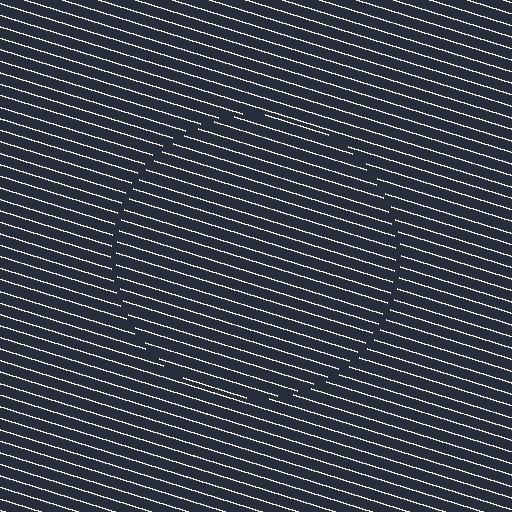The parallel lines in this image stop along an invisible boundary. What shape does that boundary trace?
An illusory circle. The interior of the shape contains the same grating, shifted by half a period — the contour is defined by the phase discontinuity where line-ends from the inner and outer gratings abut.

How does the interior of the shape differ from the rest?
The interior of the shape contains the same grating, shifted by half a period — the contour is defined by the phase discontinuity where line-ends from the inner and outer gratings abut.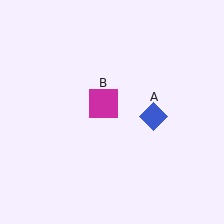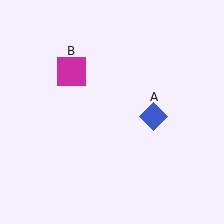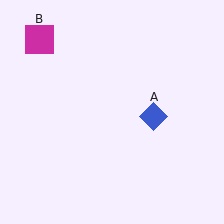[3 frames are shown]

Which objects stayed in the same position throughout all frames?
Blue diamond (object A) remained stationary.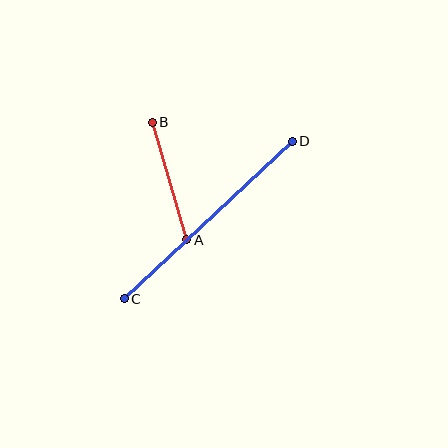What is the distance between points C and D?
The distance is approximately 230 pixels.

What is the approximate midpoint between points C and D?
The midpoint is at approximately (208, 220) pixels.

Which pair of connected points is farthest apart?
Points C and D are farthest apart.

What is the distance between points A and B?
The distance is approximately 123 pixels.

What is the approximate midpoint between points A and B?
The midpoint is at approximately (170, 181) pixels.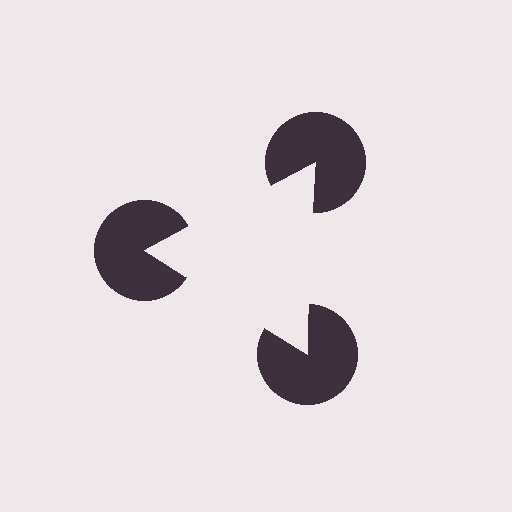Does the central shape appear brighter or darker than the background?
It typically appears slightly brighter than the background, even though no actual brightness change is drawn.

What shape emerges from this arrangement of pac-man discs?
An illusory triangle — its edges are inferred from the aligned wedge cuts in the pac-man discs, not physically drawn.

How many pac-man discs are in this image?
There are 3 — one at each vertex of the illusory triangle.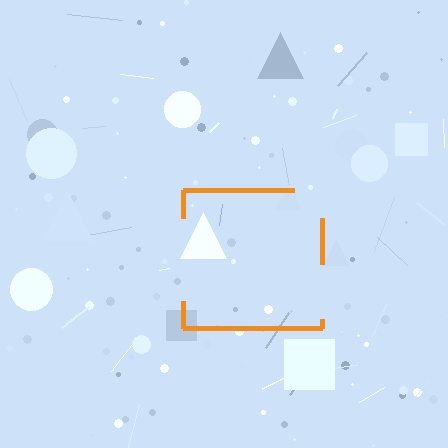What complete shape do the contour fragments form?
The contour fragments form a square.